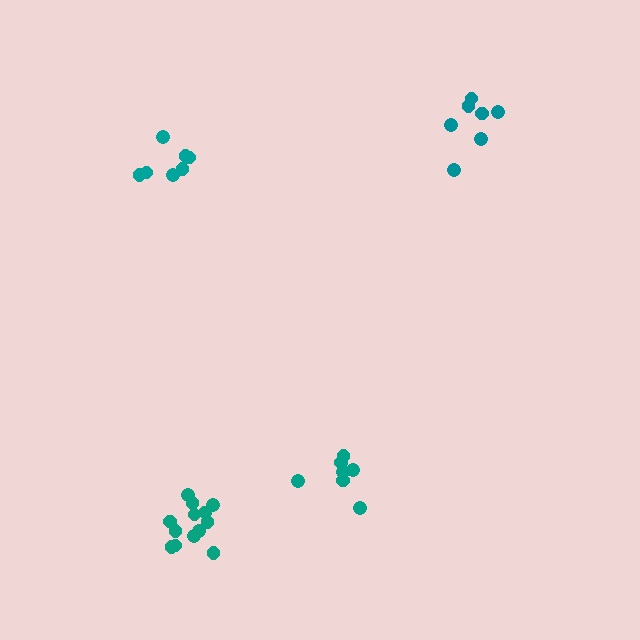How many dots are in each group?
Group 1: 7 dots, Group 2: 13 dots, Group 3: 7 dots, Group 4: 7 dots (34 total).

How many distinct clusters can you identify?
There are 4 distinct clusters.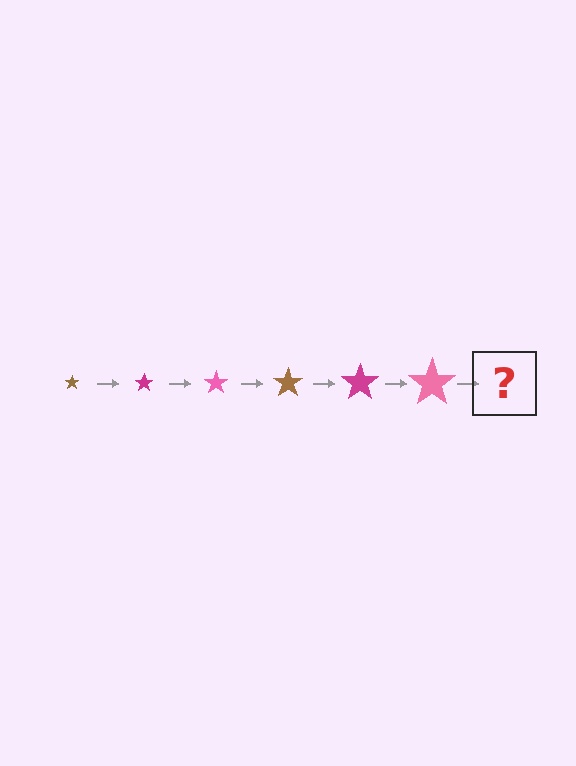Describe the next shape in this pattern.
It should be a brown star, larger than the previous one.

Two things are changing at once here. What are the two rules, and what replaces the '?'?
The two rules are that the star grows larger each step and the color cycles through brown, magenta, and pink. The '?' should be a brown star, larger than the previous one.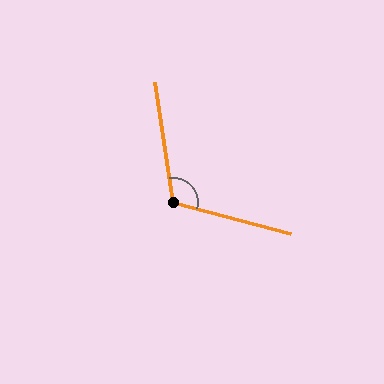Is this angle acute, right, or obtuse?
It is obtuse.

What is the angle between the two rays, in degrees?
Approximately 113 degrees.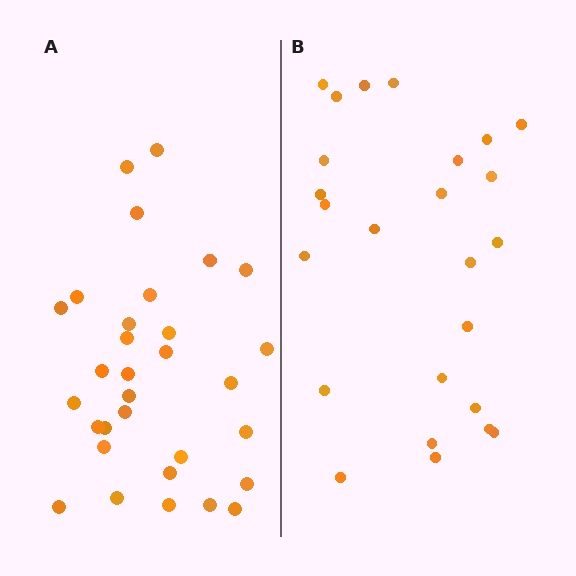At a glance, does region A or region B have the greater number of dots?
Region A (the left region) has more dots.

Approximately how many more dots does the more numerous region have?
Region A has about 6 more dots than region B.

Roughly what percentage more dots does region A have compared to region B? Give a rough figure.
About 25% more.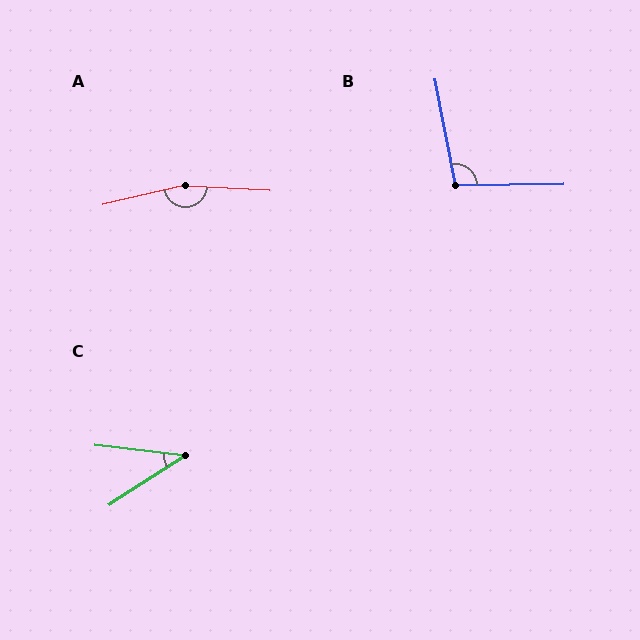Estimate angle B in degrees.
Approximately 100 degrees.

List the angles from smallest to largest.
C (40°), B (100°), A (164°).